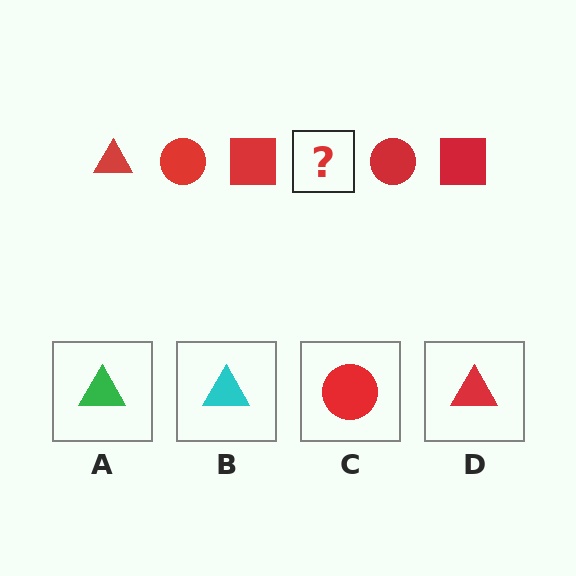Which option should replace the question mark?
Option D.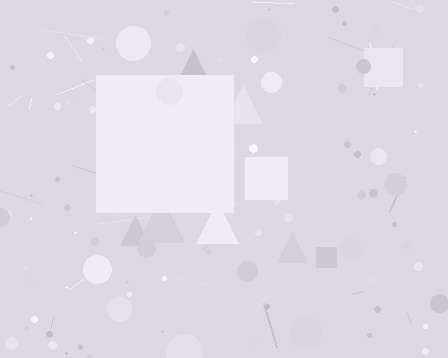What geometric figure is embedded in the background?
A square is embedded in the background.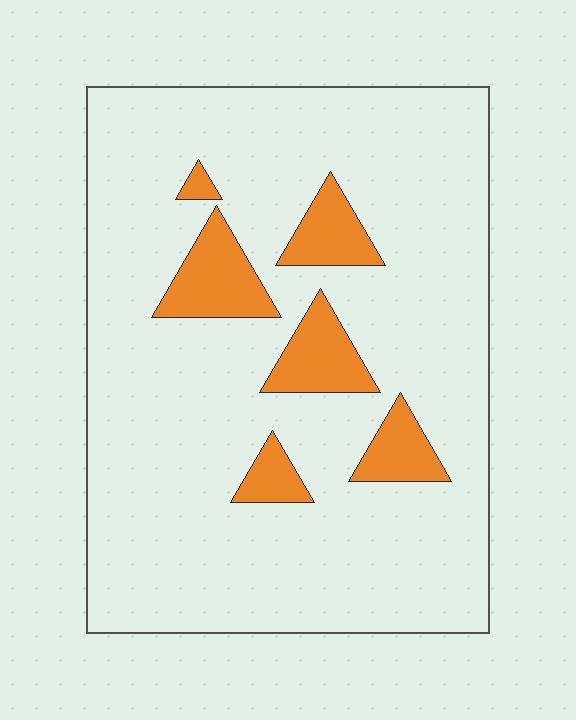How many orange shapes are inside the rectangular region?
6.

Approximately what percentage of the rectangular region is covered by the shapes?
Approximately 15%.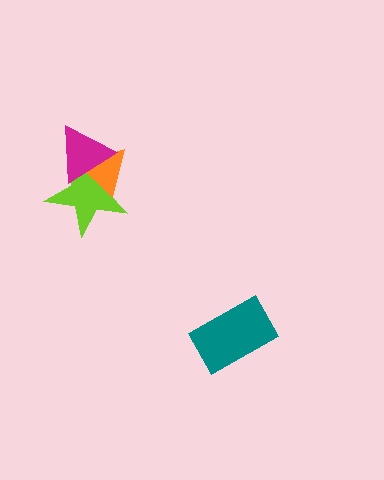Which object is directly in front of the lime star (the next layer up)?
The orange triangle is directly in front of the lime star.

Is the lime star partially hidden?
Yes, it is partially covered by another shape.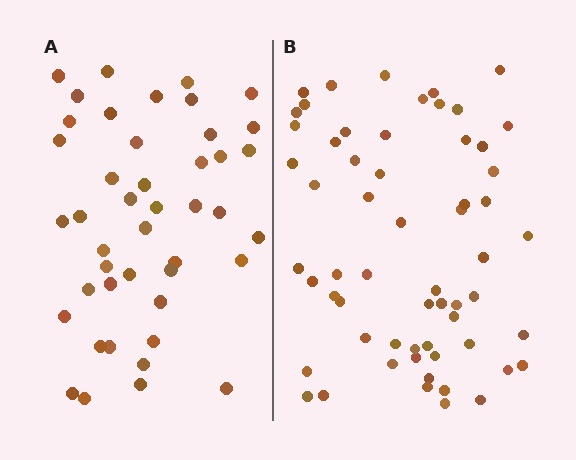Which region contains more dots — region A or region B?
Region B (the right region) has more dots.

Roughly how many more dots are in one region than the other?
Region B has approximately 15 more dots than region A.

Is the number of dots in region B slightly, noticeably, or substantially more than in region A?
Region B has noticeably more, but not dramatically so. The ratio is roughly 1.4 to 1.